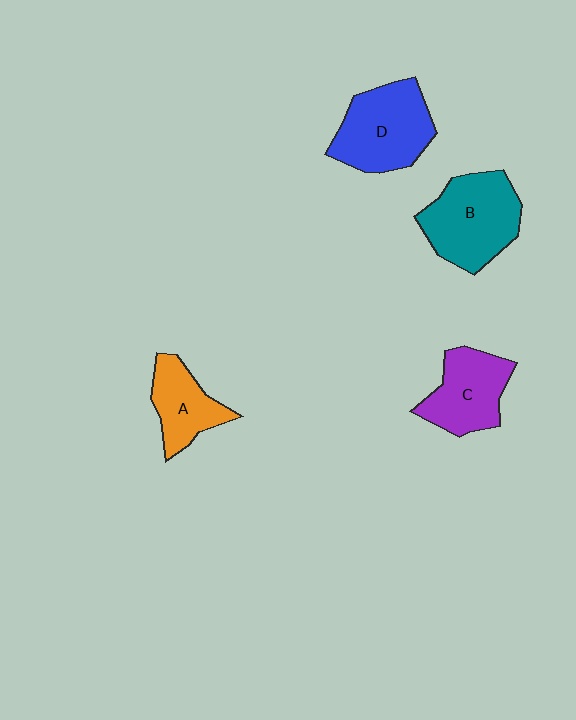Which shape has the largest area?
Shape B (teal).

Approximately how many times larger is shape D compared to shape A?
Approximately 1.5 times.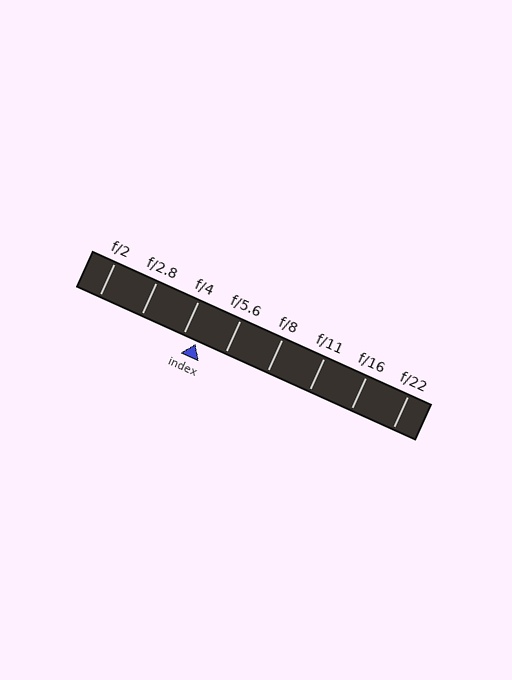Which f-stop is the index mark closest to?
The index mark is closest to f/4.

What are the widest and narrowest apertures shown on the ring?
The widest aperture shown is f/2 and the narrowest is f/22.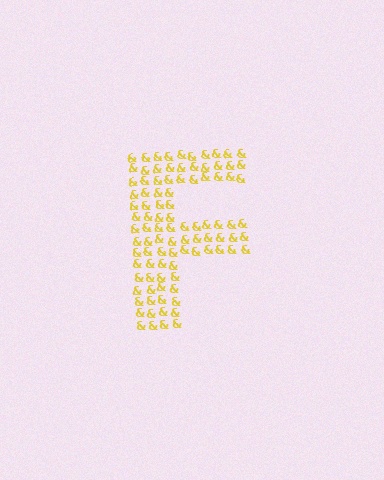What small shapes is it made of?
It is made of small ampersands.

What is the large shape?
The large shape is the letter F.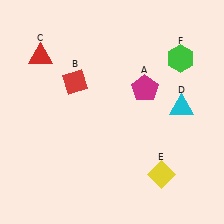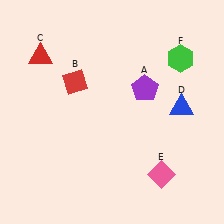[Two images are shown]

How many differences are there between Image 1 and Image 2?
There are 3 differences between the two images.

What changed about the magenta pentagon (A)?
In Image 1, A is magenta. In Image 2, it changed to purple.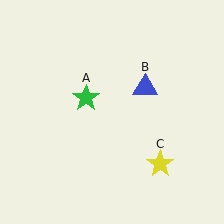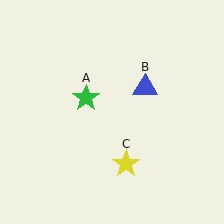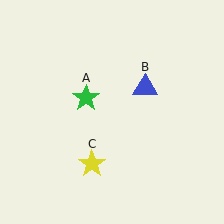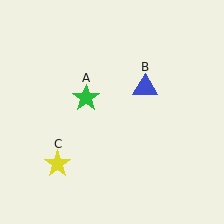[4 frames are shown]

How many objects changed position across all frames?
1 object changed position: yellow star (object C).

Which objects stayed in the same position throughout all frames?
Green star (object A) and blue triangle (object B) remained stationary.